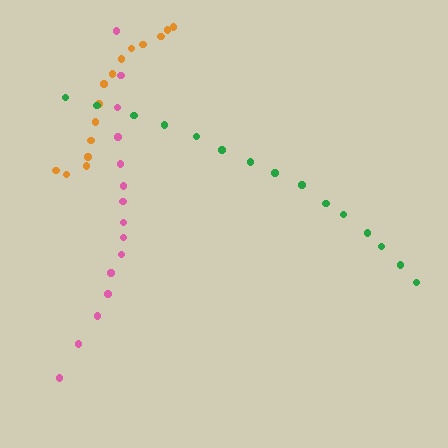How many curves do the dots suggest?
There are 3 distinct paths.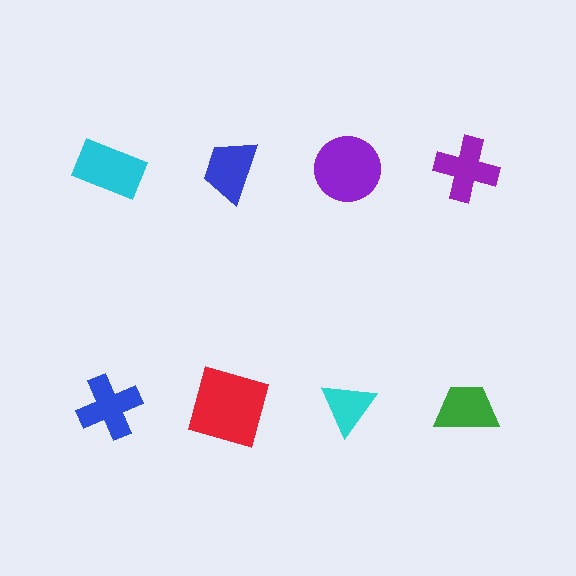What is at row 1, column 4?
A purple cross.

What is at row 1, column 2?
A blue trapezoid.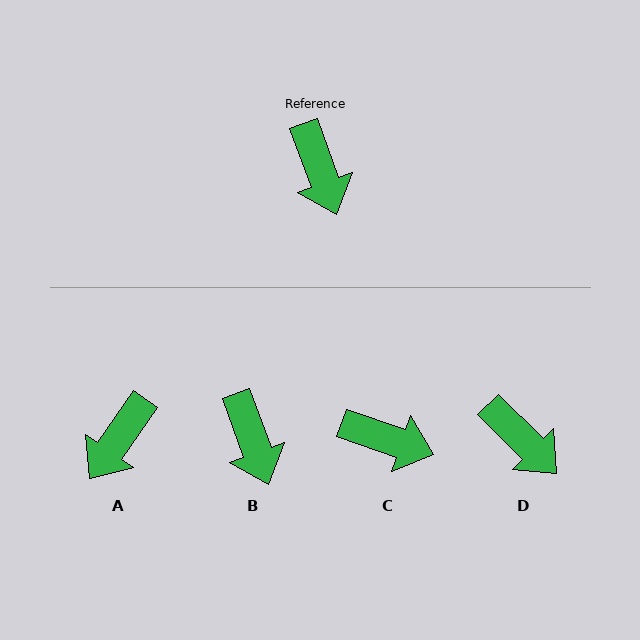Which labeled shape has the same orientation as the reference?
B.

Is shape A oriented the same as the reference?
No, it is off by about 54 degrees.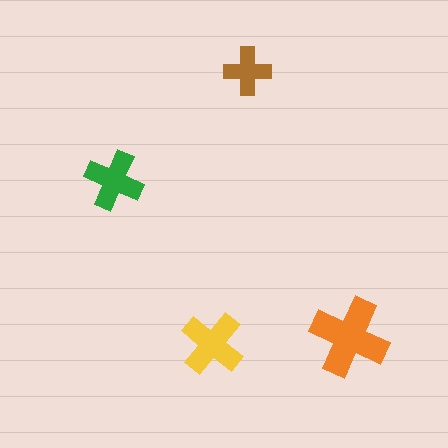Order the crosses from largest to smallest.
the orange one, the yellow one, the green one, the brown one.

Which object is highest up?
The brown cross is topmost.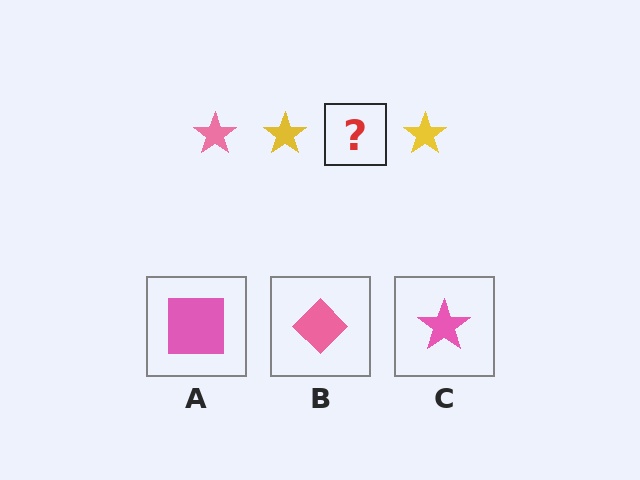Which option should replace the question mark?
Option C.